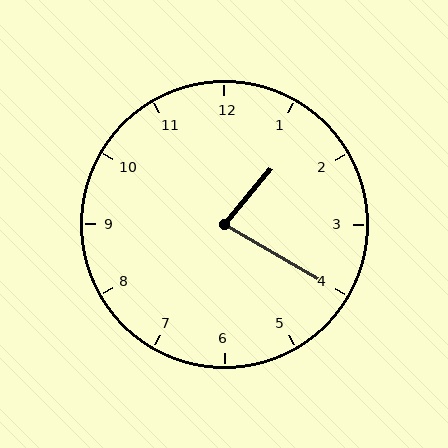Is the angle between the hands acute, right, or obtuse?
It is acute.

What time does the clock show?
1:20.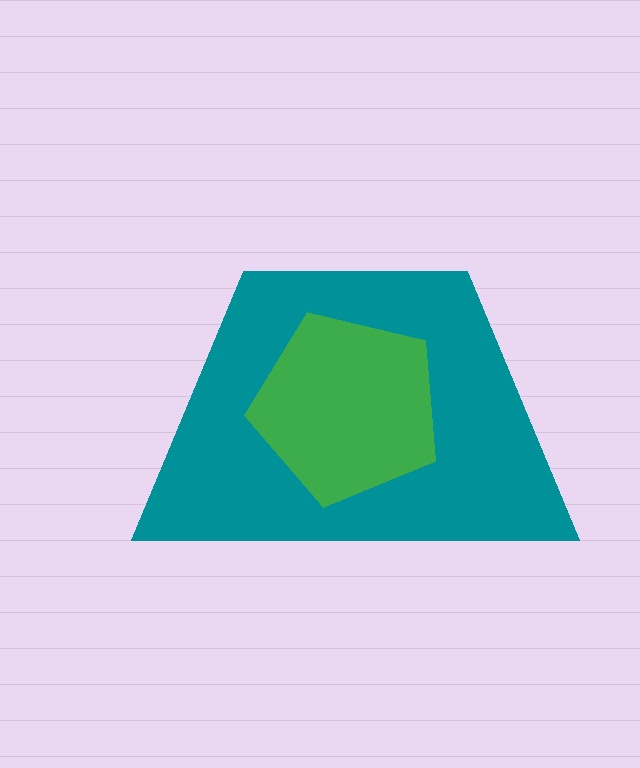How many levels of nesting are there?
2.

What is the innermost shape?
The green pentagon.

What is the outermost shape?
The teal trapezoid.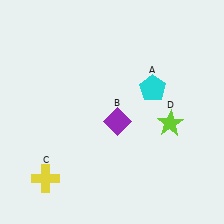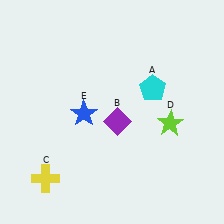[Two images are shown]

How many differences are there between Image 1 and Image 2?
There is 1 difference between the two images.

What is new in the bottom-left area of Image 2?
A blue star (E) was added in the bottom-left area of Image 2.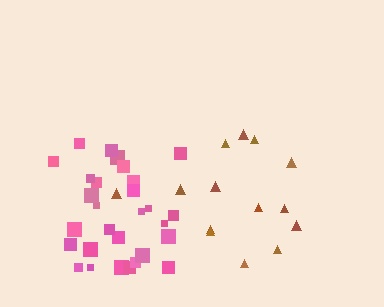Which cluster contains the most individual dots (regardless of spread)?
Pink (29).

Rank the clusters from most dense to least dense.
pink, brown.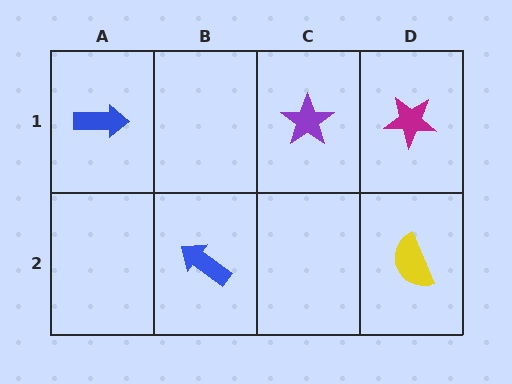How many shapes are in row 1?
3 shapes.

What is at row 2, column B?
A blue arrow.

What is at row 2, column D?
A yellow semicircle.